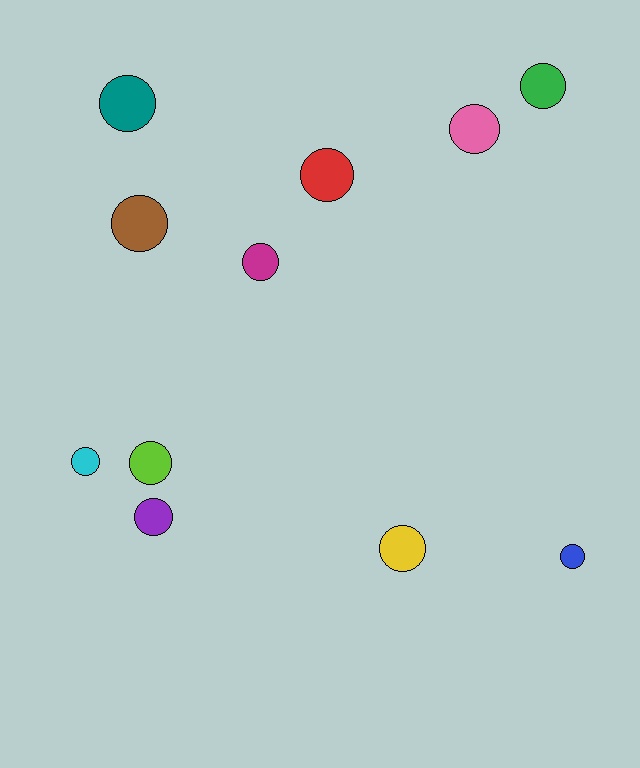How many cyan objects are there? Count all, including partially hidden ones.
There is 1 cyan object.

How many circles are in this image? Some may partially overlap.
There are 11 circles.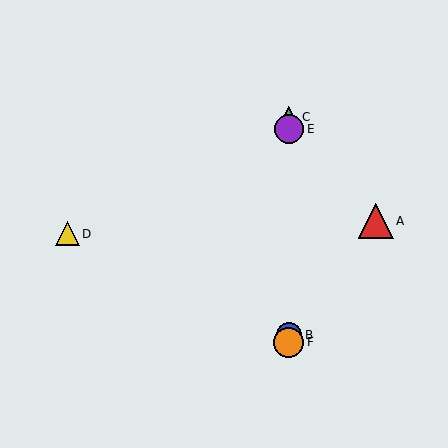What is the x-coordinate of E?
Object E is at x≈289.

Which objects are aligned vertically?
Objects B, C, E, F are aligned vertically.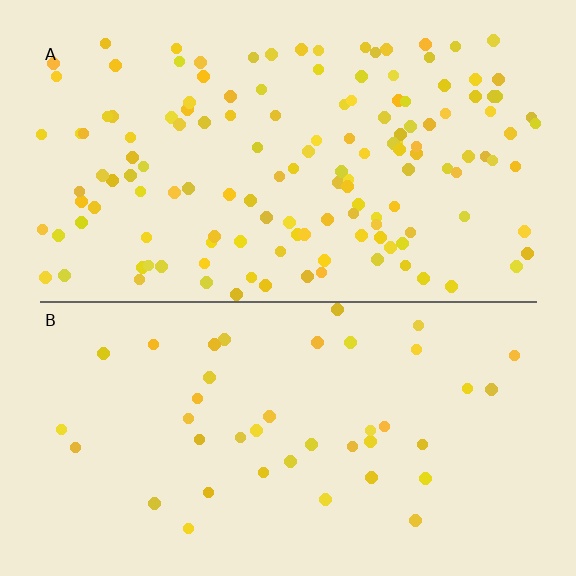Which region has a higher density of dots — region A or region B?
A (the top).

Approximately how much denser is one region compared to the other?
Approximately 3.4× — region A over region B.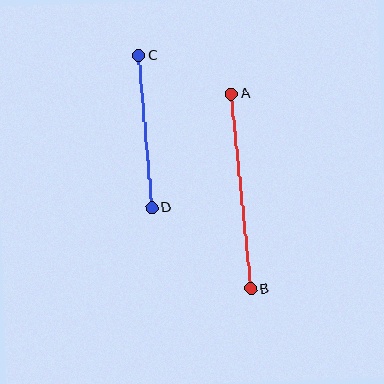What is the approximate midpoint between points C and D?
The midpoint is at approximately (145, 132) pixels.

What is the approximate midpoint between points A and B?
The midpoint is at approximately (241, 191) pixels.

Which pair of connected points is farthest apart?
Points A and B are farthest apart.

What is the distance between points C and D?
The distance is approximately 153 pixels.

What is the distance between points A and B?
The distance is approximately 196 pixels.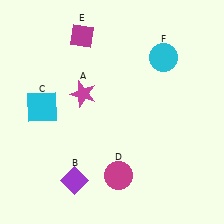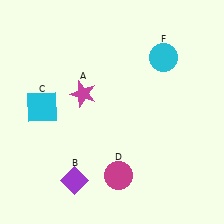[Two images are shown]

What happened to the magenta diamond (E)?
The magenta diamond (E) was removed in Image 2. It was in the top-left area of Image 1.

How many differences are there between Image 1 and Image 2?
There is 1 difference between the two images.